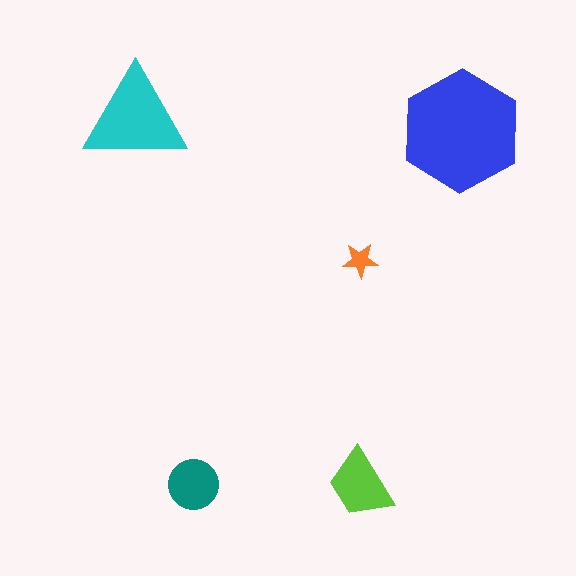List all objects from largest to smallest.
The blue hexagon, the cyan triangle, the lime trapezoid, the teal circle, the orange star.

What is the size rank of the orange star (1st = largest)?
5th.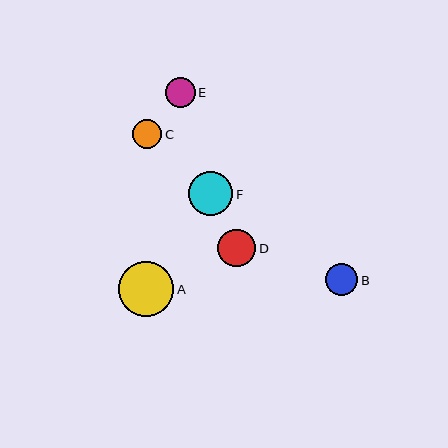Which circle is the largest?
Circle A is the largest with a size of approximately 55 pixels.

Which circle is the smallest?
Circle C is the smallest with a size of approximately 29 pixels.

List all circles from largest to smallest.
From largest to smallest: A, F, D, B, E, C.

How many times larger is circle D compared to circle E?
Circle D is approximately 1.3 times the size of circle E.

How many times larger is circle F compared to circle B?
Circle F is approximately 1.4 times the size of circle B.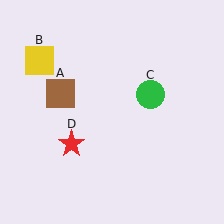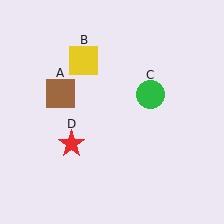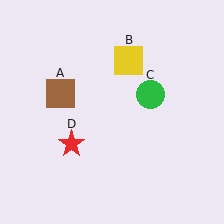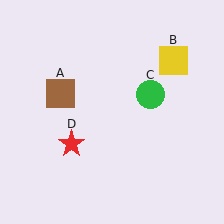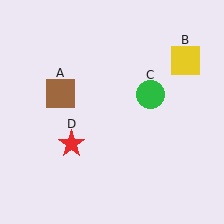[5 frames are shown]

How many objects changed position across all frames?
1 object changed position: yellow square (object B).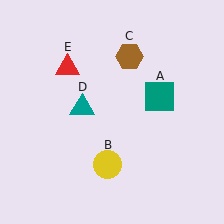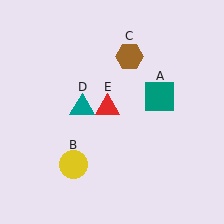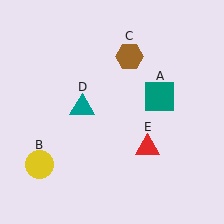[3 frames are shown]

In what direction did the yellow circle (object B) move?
The yellow circle (object B) moved left.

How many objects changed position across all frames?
2 objects changed position: yellow circle (object B), red triangle (object E).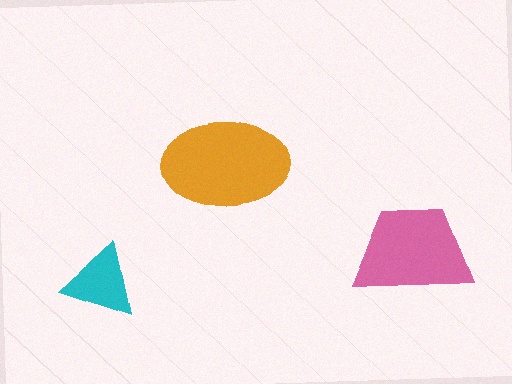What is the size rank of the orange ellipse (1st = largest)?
1st.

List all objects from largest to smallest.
The orange ellipse, the pink trapezoid, the cyan triangle.